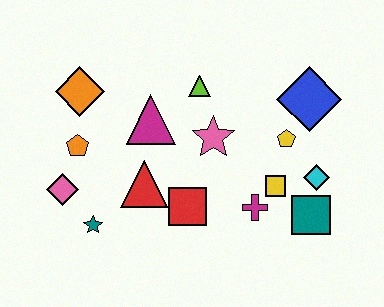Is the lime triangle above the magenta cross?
Yes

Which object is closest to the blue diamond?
The yellow pentagon is closest to the blue diamond.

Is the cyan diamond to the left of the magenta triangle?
No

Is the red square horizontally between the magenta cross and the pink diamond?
Yes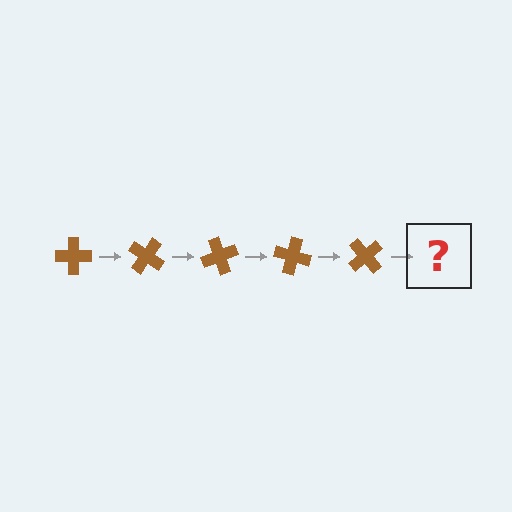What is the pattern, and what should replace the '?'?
The pattern is that the cross rotates 35 degrees each step. The '?' should be a brown cross rotated 175 degrees.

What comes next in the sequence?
The next element should be a brown cross rotated 175 degrees.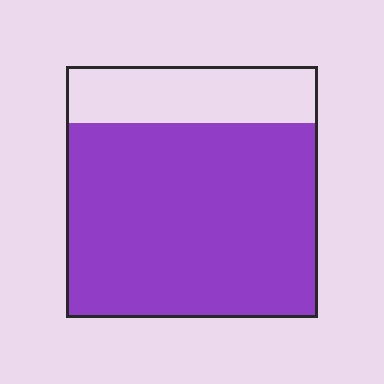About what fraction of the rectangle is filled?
About three quarters (3/4).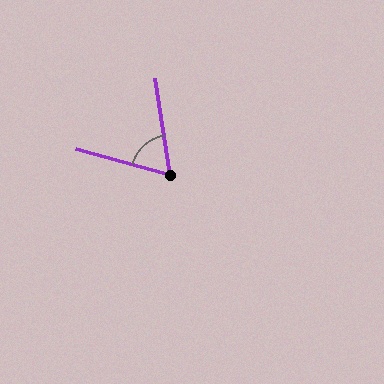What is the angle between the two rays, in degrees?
Approximately 66 degrees.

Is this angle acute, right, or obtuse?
It is acute.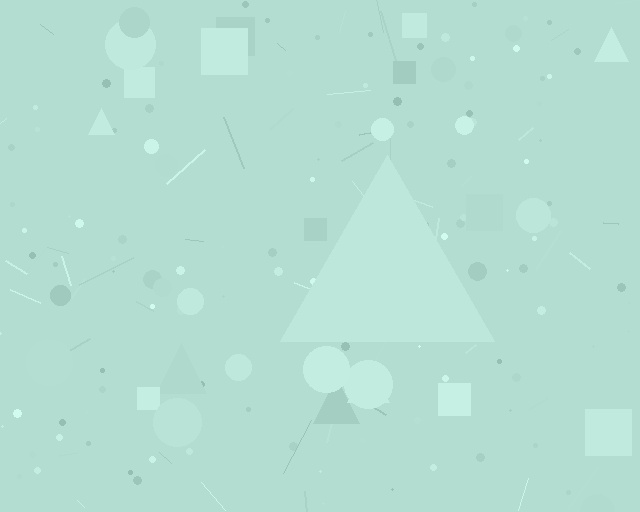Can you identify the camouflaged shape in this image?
The camouflaged shape is a triangle.